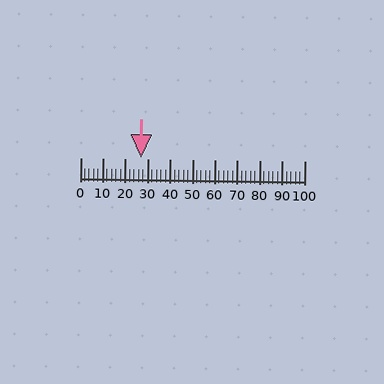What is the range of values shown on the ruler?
The ruler shows values from 0 to 100.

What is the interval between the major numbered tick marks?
The major tick marks are spaced 10 units apart.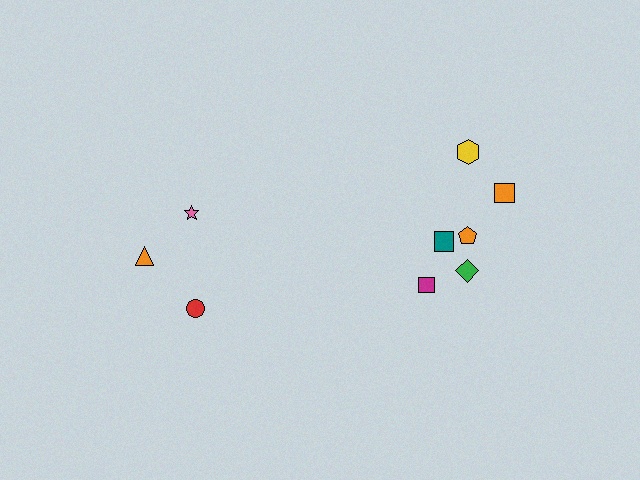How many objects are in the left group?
There are 3 objects.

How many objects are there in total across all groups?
There are 9 objects.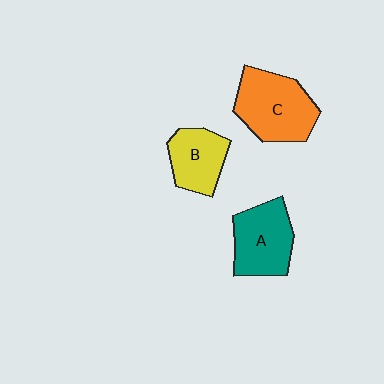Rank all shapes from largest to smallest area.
From largest to smallest: C (orange), A (teal), B (yellow).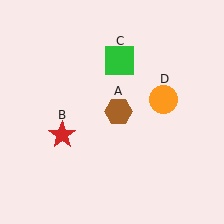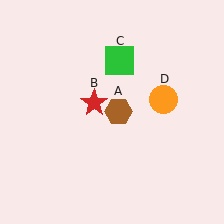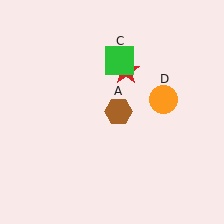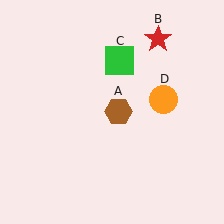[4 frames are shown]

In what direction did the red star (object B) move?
The red star (object B) moved up and to the right.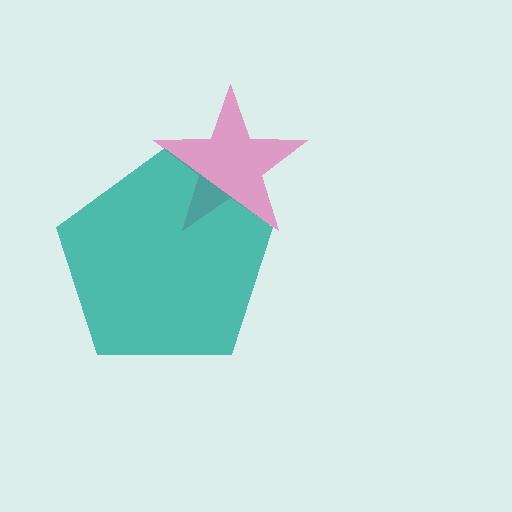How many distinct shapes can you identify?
There are 2 distinct shapes: a pink star, a teal pentagon.